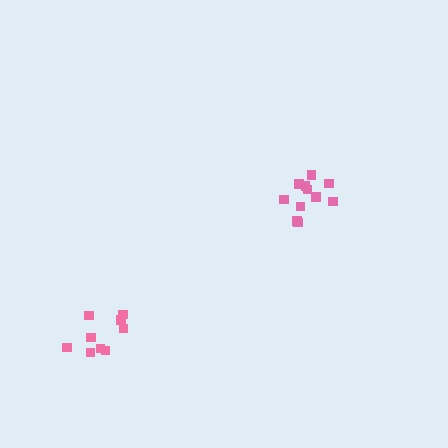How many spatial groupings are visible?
There are 2 spatial groupings.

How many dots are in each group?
Group 1: 9 dots, Group 2: 11 dots (20 total).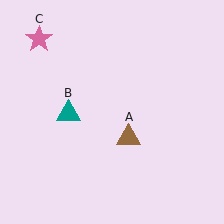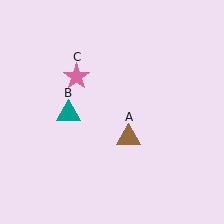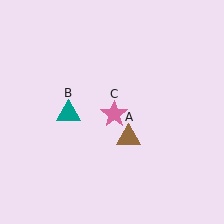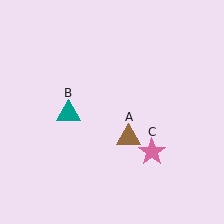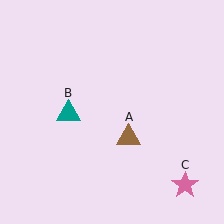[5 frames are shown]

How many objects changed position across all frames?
1 object changed position: pink star (object C).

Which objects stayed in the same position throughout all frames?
Brown triangle (object A) and teal triangle (object B) remained stationary.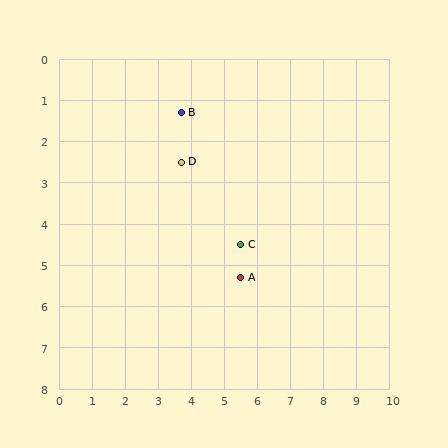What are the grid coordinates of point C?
Point C is at approximately (5.5, 4.5).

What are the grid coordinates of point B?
Point B is at approximately (3.7, 1.3).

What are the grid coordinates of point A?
Point A is at approximately (5.5, 5.3).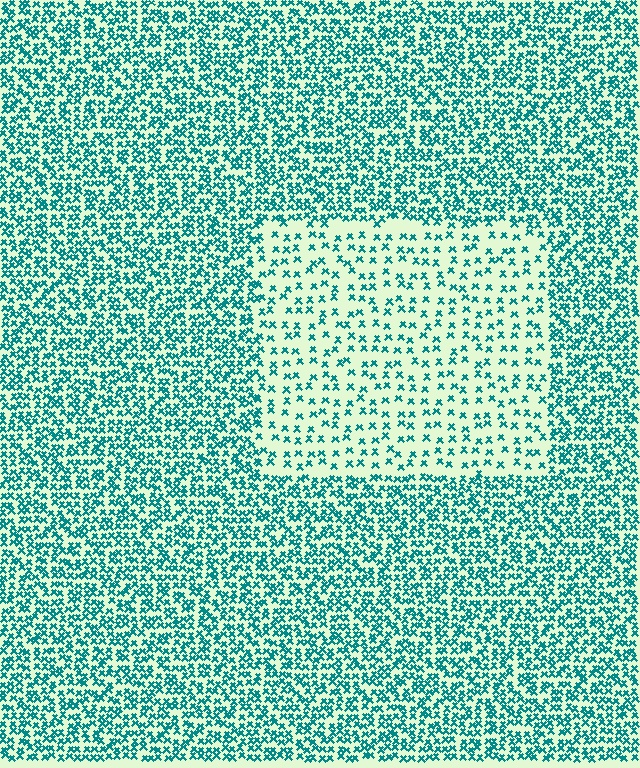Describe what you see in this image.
The image contains small teal elements arranged at two different densities. A rectangle-shaped region is visible where the elements are less densely packed than the surrounding area.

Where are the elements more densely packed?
The elements are more densely packed outside the rectangle boundary.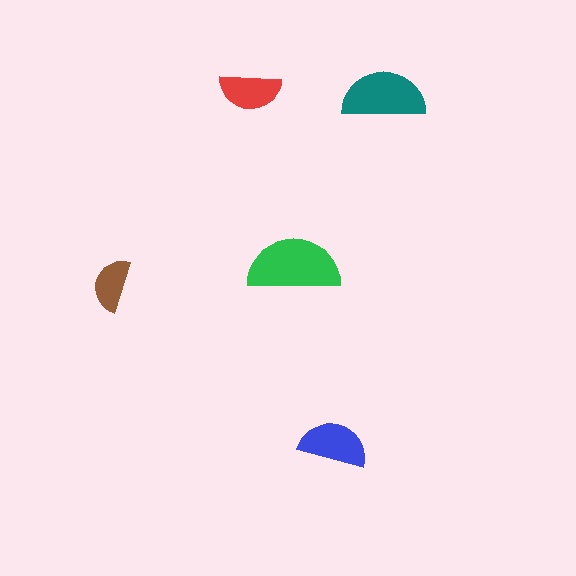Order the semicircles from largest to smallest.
the green one, the teal one, the blue one, the red one, the brown one.